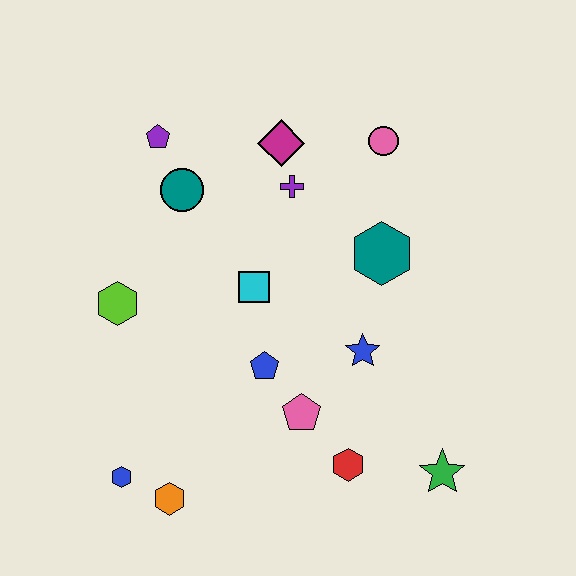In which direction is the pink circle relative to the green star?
The pink circle is above the green star.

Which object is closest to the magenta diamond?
The purple cross is closest to the magenta diamond.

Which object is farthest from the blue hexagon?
The pink circle is farthest from the blue hexagon.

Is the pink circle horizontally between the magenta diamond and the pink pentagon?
No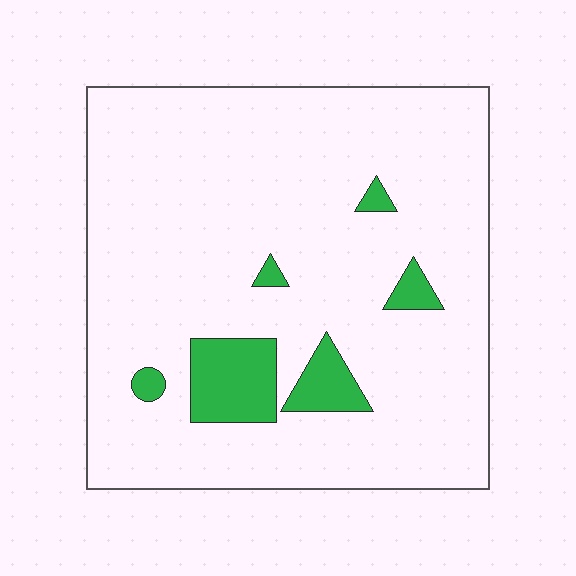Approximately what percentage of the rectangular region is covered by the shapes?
Approximately 10%.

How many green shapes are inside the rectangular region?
6.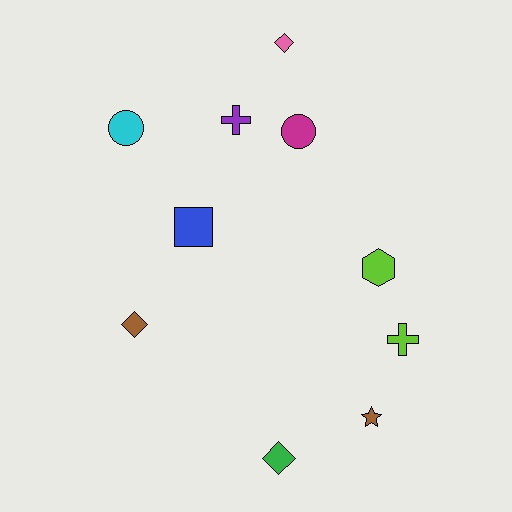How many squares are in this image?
There is 1 square.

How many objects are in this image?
There are 10 objects.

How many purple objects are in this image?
There is 1 purple object.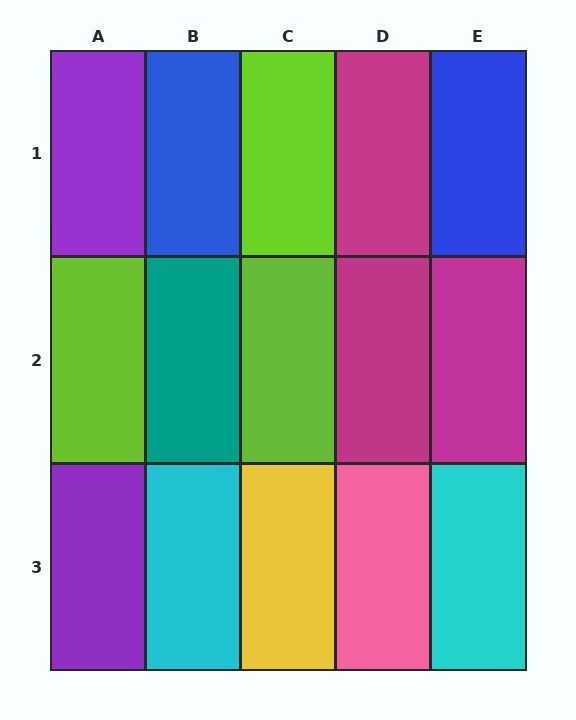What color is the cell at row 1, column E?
Blue.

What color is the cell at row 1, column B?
Blue.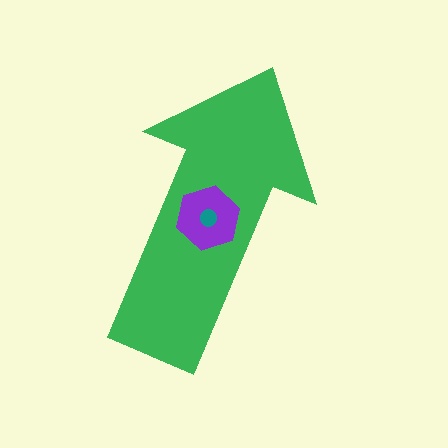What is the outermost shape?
The green arrow.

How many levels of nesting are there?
3.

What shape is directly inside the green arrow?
The purple hexagon.